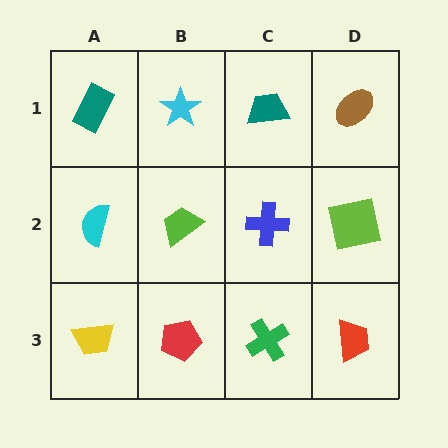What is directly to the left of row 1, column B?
A teal rectangle.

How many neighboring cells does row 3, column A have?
2.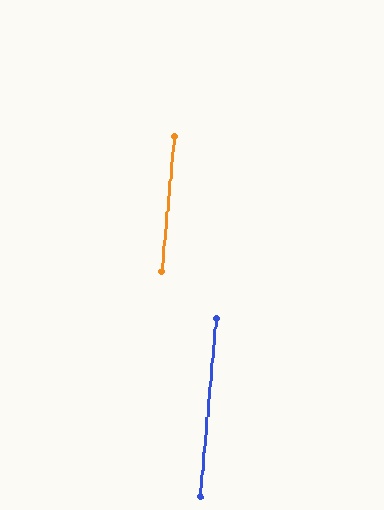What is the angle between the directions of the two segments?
Approximately 0 degrees.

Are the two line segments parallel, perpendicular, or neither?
Parallel — their directions differ by only 0.4°.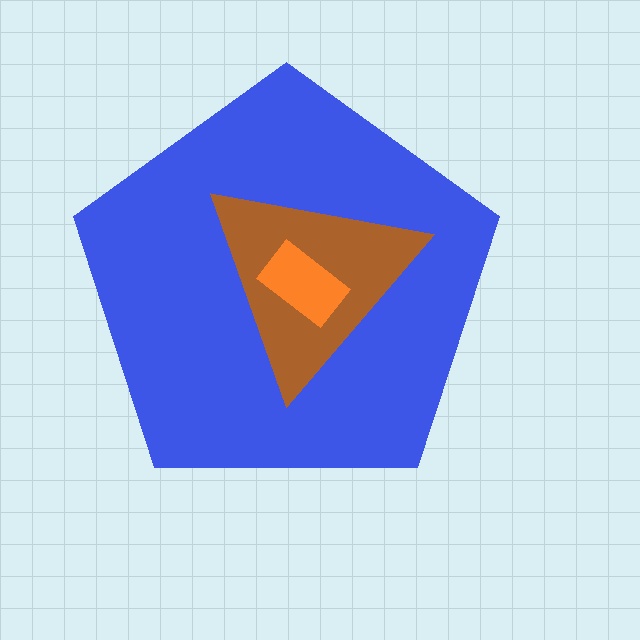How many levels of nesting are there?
3.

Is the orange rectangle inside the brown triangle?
Yes.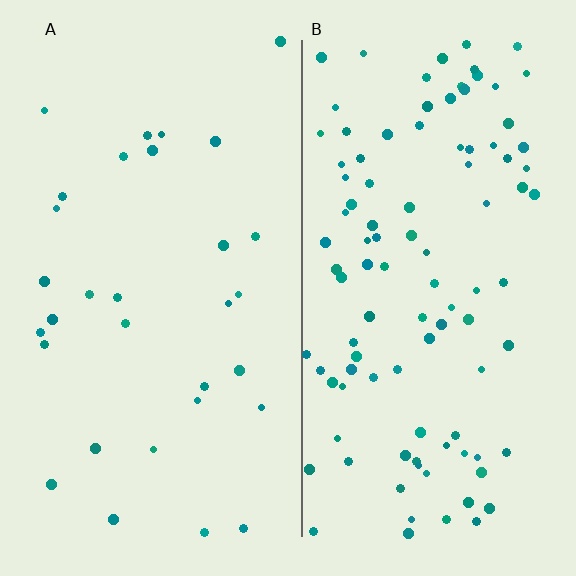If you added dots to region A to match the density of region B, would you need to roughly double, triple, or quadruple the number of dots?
Approximately triple.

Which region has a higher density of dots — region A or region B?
B (the right).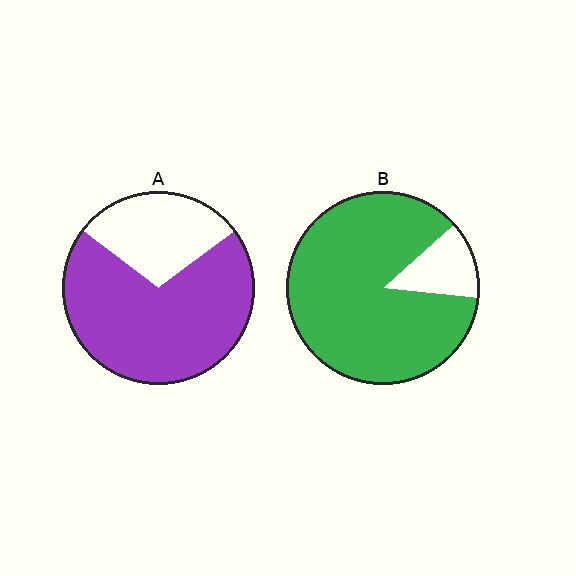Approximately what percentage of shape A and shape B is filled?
A is approximately 70% and B is approximately 85%.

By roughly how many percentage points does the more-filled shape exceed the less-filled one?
By roughly 15 percentage points (B over A).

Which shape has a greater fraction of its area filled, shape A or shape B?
Shape B.